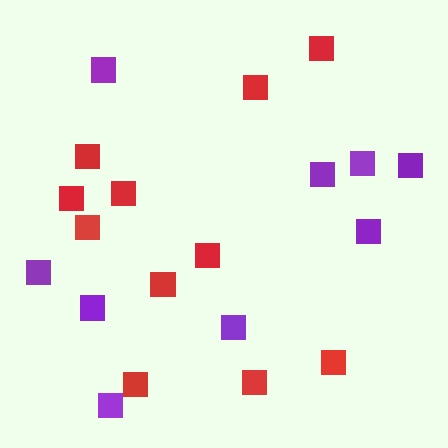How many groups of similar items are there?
There are 2 groups: one group of purple squares (9) and one group of red squares (11).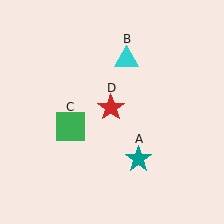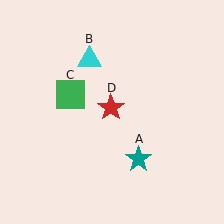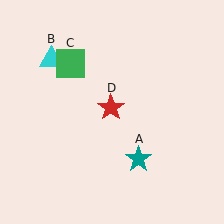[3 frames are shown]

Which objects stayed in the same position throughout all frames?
Teal star (object A) and red star (object D) remained stationary.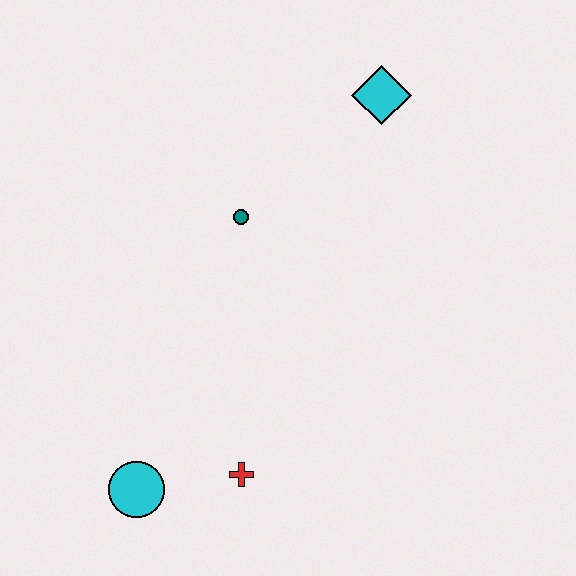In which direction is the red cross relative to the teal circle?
The red cross is below the teal circle.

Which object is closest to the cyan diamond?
The teal circle is closest to the cyan diamond.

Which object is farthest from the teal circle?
The cyan circle is farthest from the teal circle.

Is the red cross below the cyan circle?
No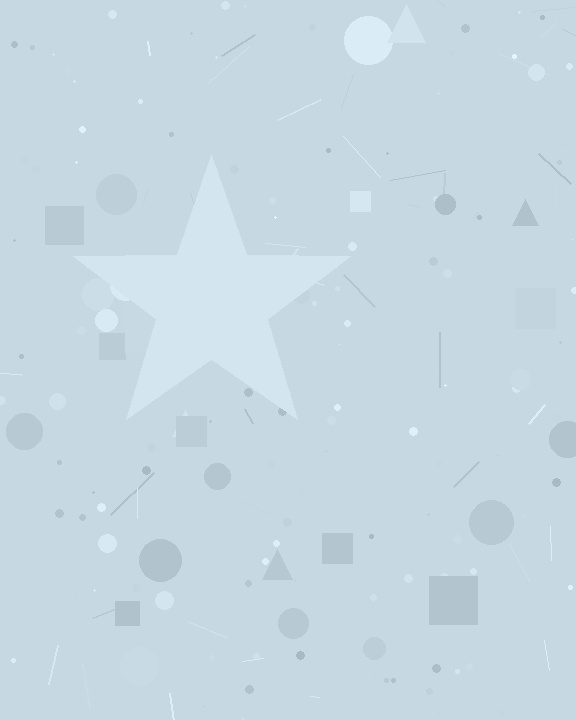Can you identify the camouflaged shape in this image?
The camouflaged shape is a star.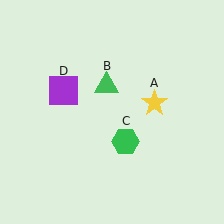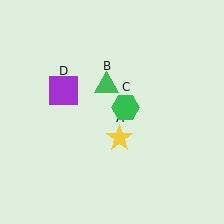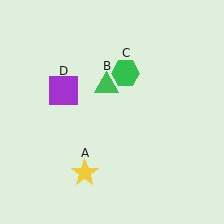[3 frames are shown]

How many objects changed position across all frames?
2 objects changed position: yellow star (object A), green hexagon (object C).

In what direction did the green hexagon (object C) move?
The green hexagon (object C) moved up.